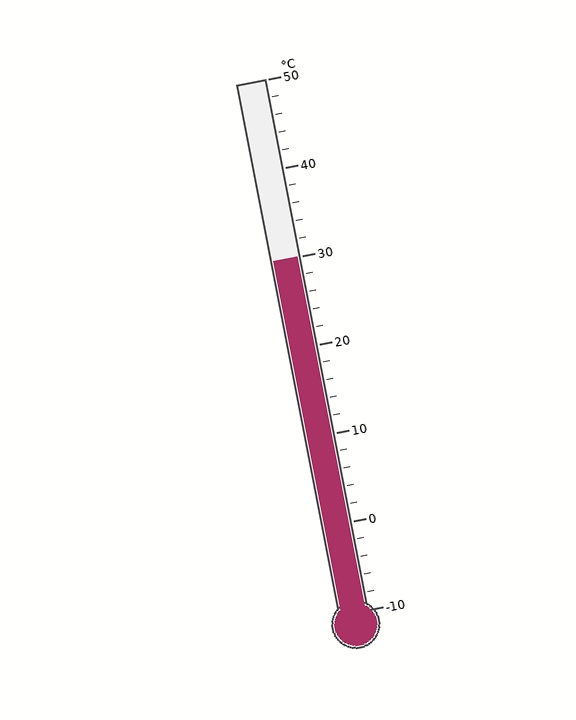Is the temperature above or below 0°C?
The temperature is above 0°C.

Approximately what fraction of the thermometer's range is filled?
The thermometer is filled to approximately 65% of its range.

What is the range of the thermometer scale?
The thermometer scale ranges from -10°C to 50°C.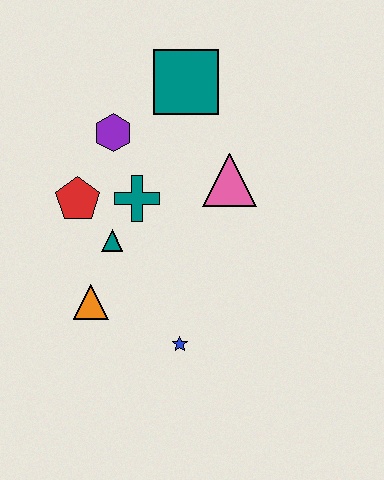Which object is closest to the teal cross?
The teal triangle is closest to the teal cross.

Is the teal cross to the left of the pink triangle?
Yes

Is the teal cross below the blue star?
No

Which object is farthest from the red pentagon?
The blue star is farthest from the red pentagon.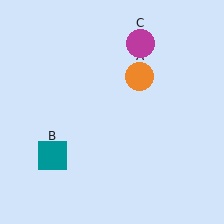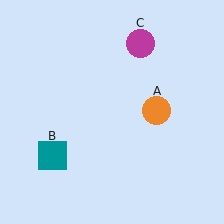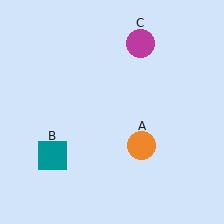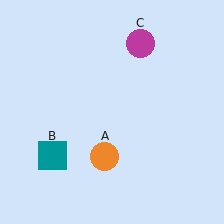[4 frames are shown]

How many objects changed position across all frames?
1 object changed position: orange circle (object A).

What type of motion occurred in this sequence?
The orange circle (object A) rotated clockwise around the center of the scene.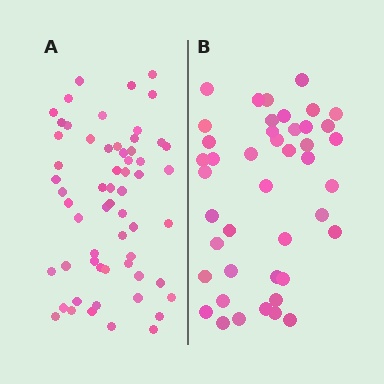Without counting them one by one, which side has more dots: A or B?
Region A (the left region) has more dots.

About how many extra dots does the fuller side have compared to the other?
Region A has approximately 15 more dots than region B.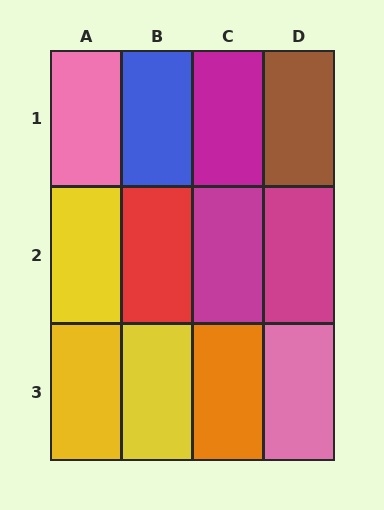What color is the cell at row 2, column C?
Magenta.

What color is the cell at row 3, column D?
Pink.